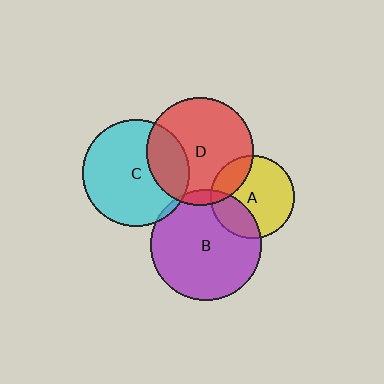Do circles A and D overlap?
Yes.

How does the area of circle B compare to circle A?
Approximately 1.8 times.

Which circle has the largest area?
Circle B (purple).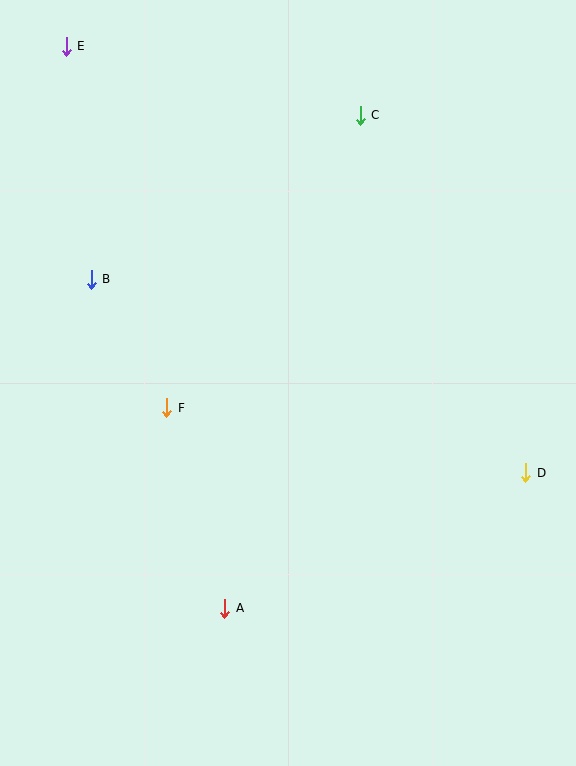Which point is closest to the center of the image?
Point F at (167, 408) is closest to the center.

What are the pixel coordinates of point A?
Point A is at (225, 608).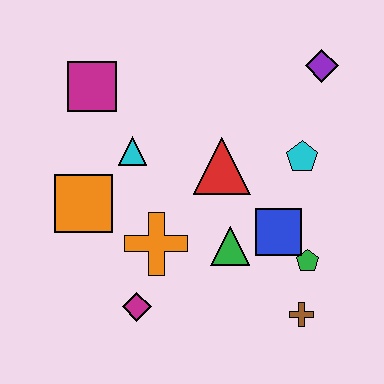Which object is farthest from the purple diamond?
The magenta diamond is farthest from the purple diamond.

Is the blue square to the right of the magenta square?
Yes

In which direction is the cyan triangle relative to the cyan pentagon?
The cyan triangle is to the left of the cyan pentagon.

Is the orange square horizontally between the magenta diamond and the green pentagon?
No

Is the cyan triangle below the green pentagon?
No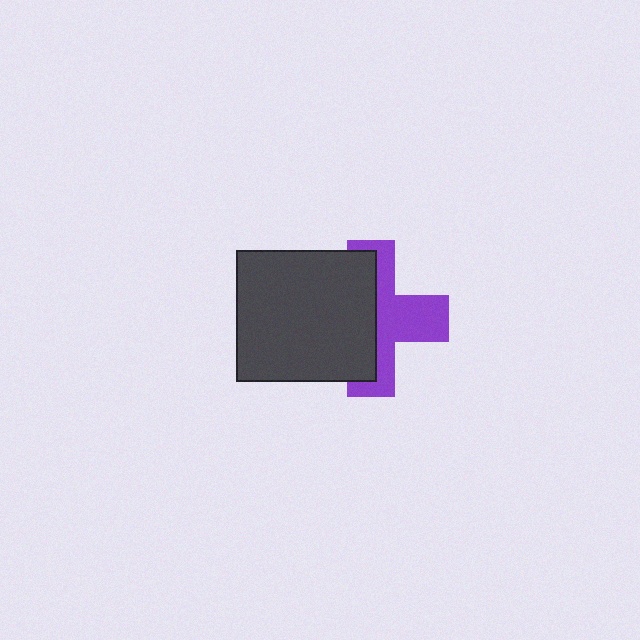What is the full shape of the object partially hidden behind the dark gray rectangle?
The partially hidden object is a purple cross.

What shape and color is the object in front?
The object in front is a dark gray rectangle.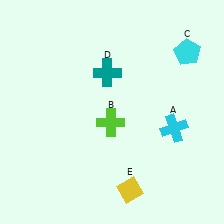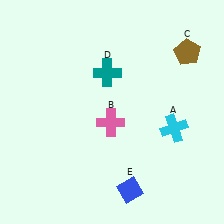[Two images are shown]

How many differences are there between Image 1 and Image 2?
There are 3 differences between the two images.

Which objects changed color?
B changed from lime to pink. C changed from cyan to brown. E changed from yellow to blue.